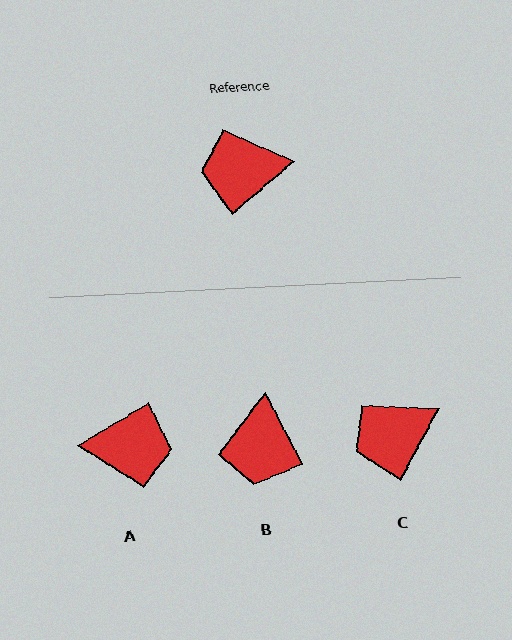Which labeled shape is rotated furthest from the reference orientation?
A, about 171 degrees away.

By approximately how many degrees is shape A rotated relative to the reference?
Approximately 171 degrees counter-clockwise.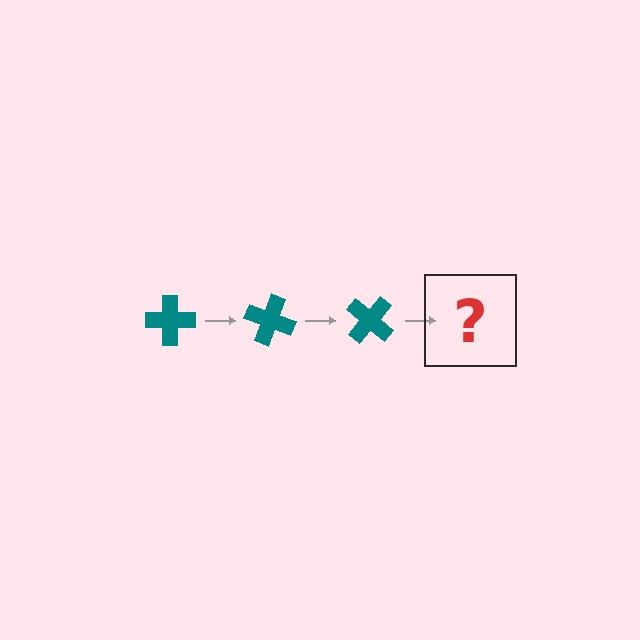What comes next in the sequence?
The next element should be a teal cross rotated 60 degrees.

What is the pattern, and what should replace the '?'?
The pattern is that the cross rotates 20 degrees each step. The '?' should be a teal cross rotated 60 degrees.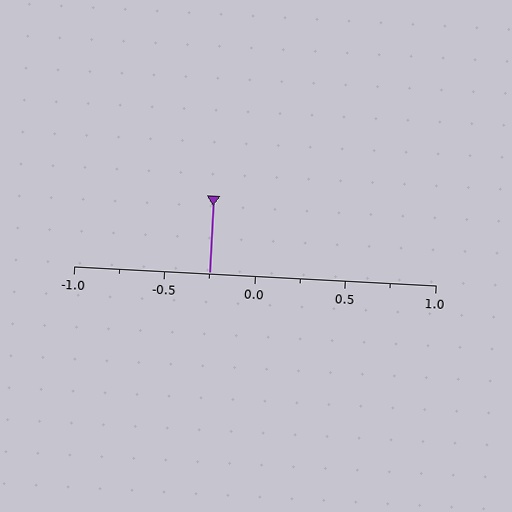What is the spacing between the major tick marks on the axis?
The major ticks are spaced 0.5 apart.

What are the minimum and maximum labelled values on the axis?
The axis runs from -1.0 to 1.0.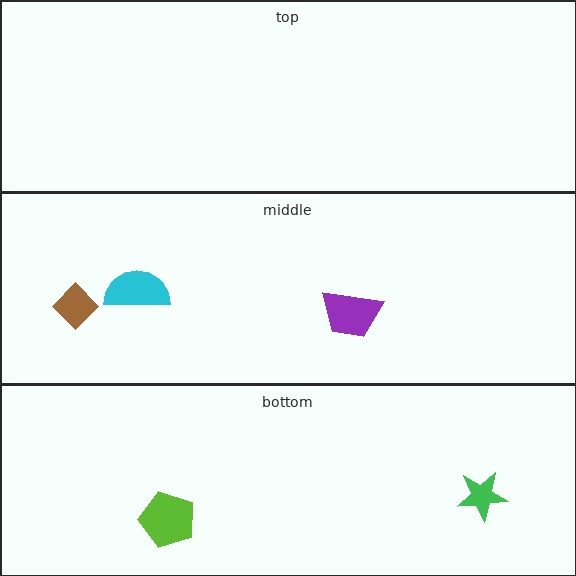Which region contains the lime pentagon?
The bottom region.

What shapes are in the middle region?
The purple trapezoid, the brown diamond, the cyan semicircle.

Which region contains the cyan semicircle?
The middle region.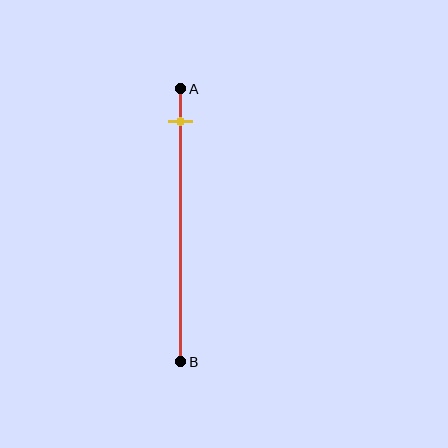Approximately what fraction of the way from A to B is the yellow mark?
The yellow mark is approximately 10% of the way from A to B.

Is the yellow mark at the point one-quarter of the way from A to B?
No, the mark is at about 10% from A, not at the 25% one-quarter point.